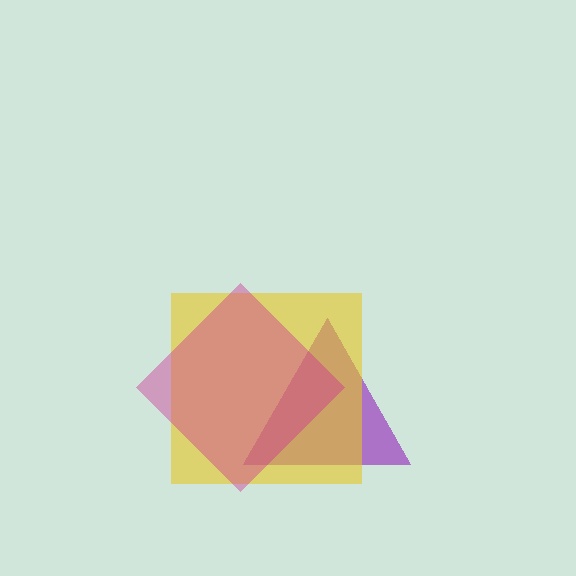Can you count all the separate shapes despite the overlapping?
Yes, there are 3 separate shapes.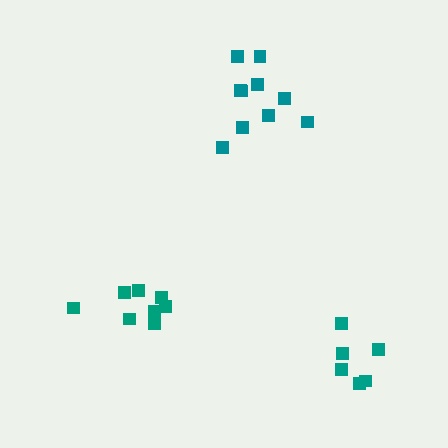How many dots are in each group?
Group 1: 6 dots, Group 2: 10 dots, Group 3: 8 dots (24 total).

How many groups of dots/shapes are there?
There are 3 groups.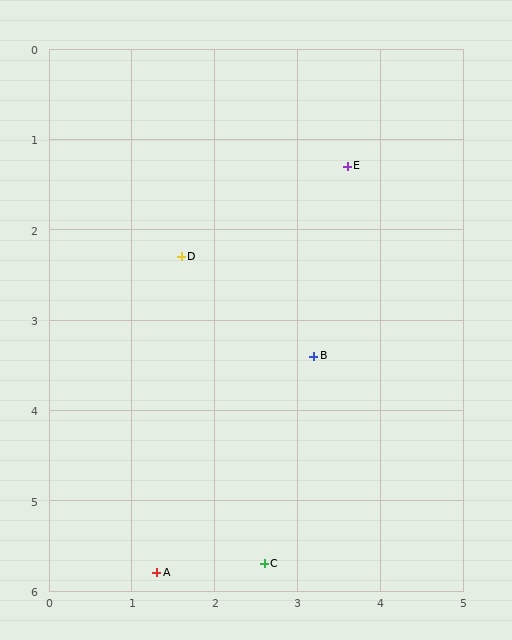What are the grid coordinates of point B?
Point B is at approximately (3.2, 3.4).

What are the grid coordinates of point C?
Point C is at approximately (2.6, 5.7).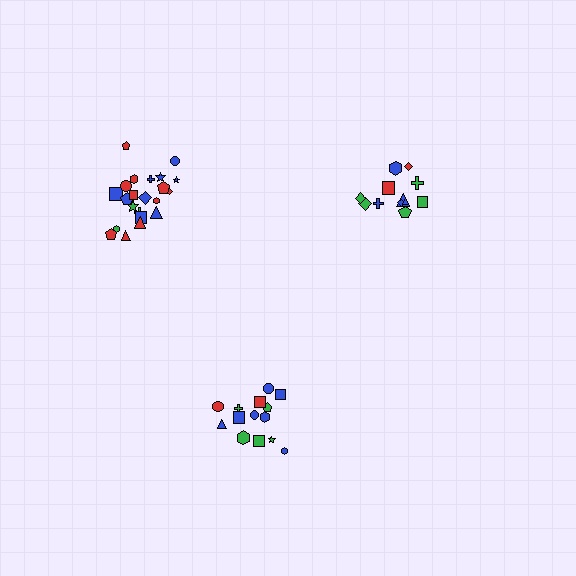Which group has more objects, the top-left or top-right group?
The top-left group.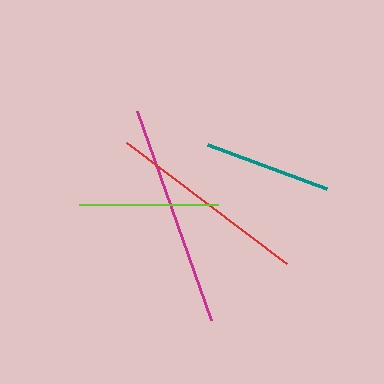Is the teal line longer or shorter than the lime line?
The lime line is longer than the teal line.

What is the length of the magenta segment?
The magenta segment is approximately 222 pixels long.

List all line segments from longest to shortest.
From longest to shortest: magenta, red, lime, teal.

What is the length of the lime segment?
The lime segment is approximately 139 pixels long.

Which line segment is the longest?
The magenta line is the longest at approximately 222 pixels.